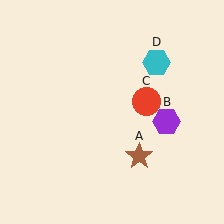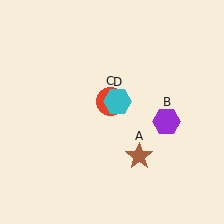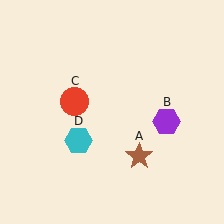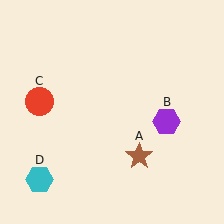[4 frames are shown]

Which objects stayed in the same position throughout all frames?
Brown star (object A) and purple hexagon (object B) remained stationary.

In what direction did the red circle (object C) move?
The red circle (object C) moved left.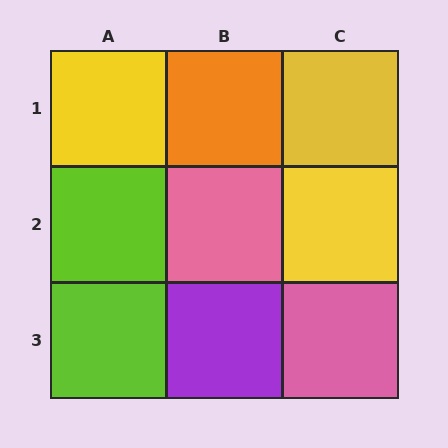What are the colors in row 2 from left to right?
Lime, pink, yellow.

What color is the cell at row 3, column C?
Pink.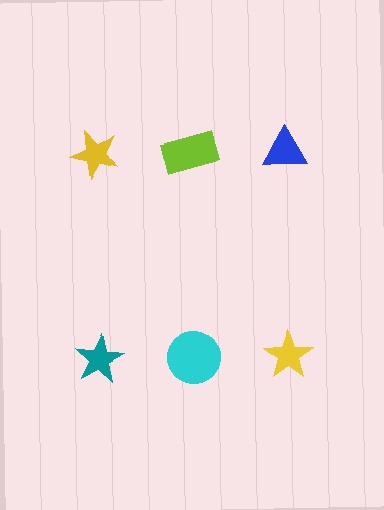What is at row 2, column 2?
A cyan circle.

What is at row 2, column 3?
A yellow star.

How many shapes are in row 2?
3 shapes.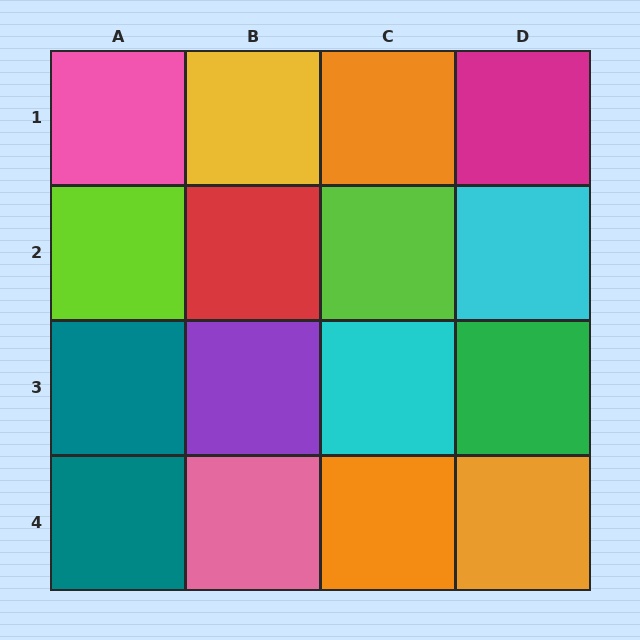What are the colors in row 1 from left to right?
Pink, yellow, orange, magenta.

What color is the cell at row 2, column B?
Red.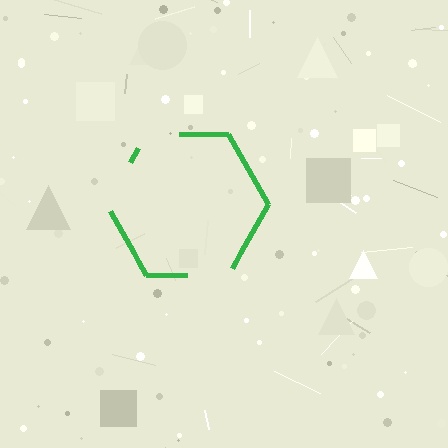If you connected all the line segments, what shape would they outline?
They would outline a hexagon.